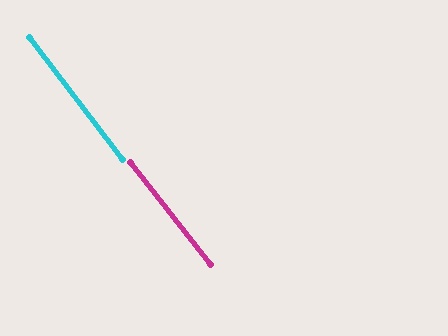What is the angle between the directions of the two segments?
Approximately 1 degree.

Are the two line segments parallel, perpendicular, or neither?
Parallel — their directions differ by only 1.0°.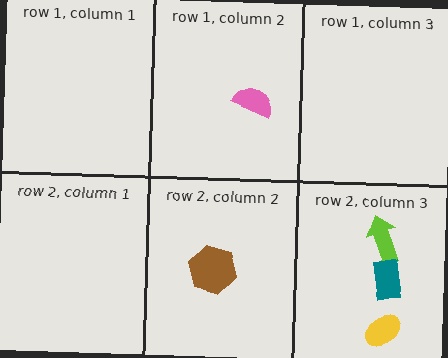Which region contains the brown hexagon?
The row 2, column 2 region.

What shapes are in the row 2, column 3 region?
The yellow ellipse, the lime arrow, the teal rectangle.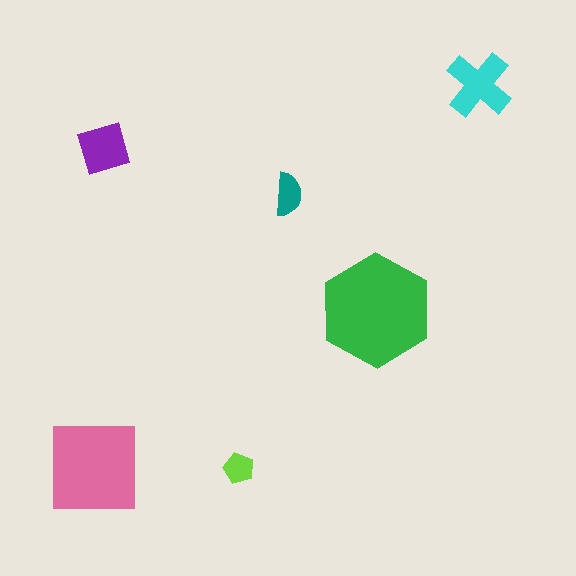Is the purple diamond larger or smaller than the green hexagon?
Smaller.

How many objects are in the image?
There are 6 objects in the image.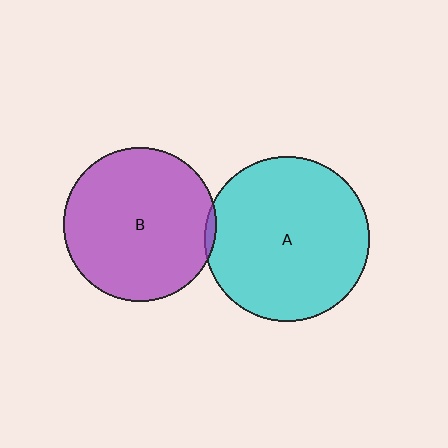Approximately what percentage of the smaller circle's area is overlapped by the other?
Approximately 5%.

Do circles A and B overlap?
Yes.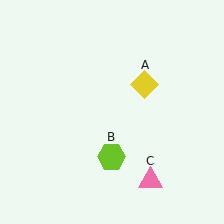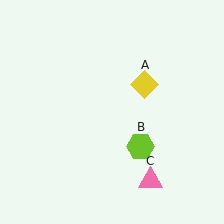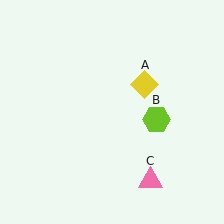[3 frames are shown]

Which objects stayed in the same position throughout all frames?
Yellow diamond (object A) and pink triangle (object C) remained stationary.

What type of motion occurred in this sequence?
The lime hexagon (object B) rotated counterclockwise around the center of the scene.